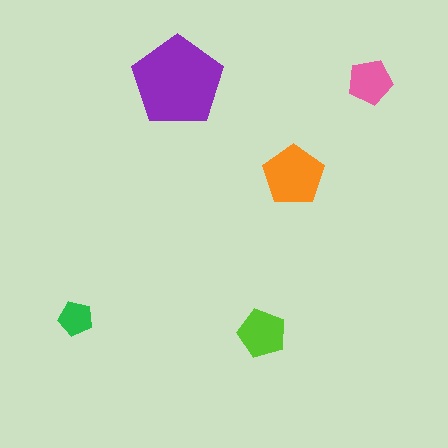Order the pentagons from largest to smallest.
the purple one, the orange one, the lime one, the pink one, the green one.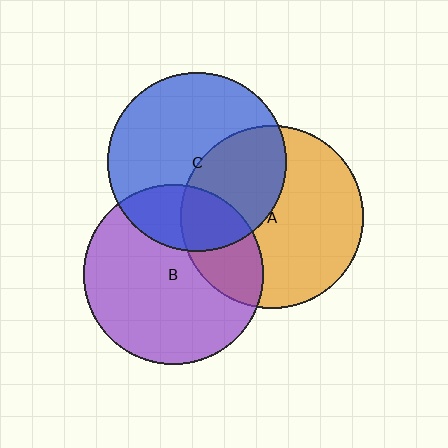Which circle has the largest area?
Circle A (orange).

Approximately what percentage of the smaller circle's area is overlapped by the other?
Approximately 25%.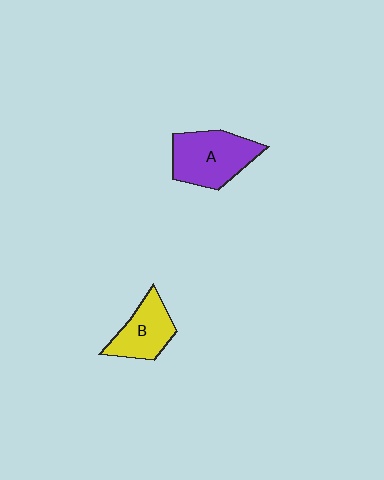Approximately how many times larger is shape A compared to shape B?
Approximately 1.4 times.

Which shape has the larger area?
Shape A (purple).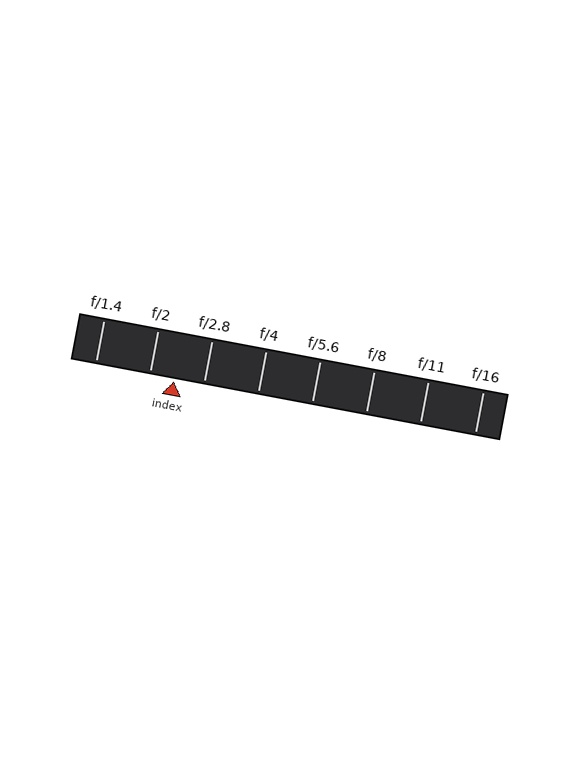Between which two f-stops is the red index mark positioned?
The index mark is between f/2 and f/2.8.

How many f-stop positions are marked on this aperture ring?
There are 8 f-stop positions marked.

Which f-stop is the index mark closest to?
The index mark is closest to f/2.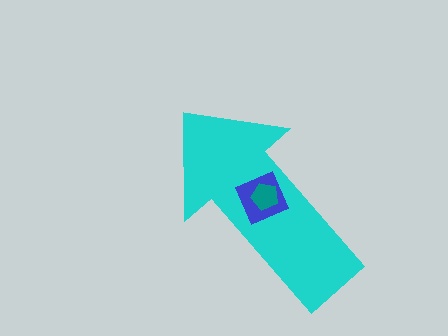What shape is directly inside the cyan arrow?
The blue diamond.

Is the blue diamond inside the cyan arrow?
Yes.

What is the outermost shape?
The cyan arrow.